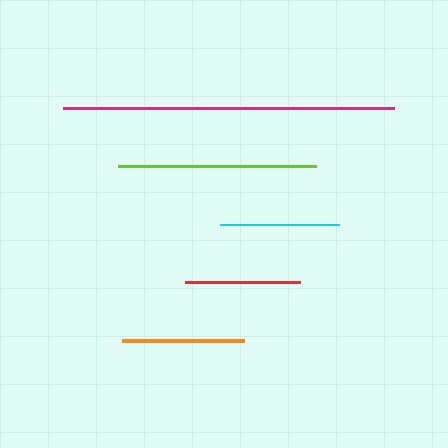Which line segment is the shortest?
The red line is the shortest at approximately 115 pixels.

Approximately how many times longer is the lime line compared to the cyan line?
The lime line is approximately 1.7 times the length of the cyan line.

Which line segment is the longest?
The magenta line is the longest at approximately 331 pixels.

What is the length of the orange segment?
The orange segment is approximately 122 pixels long.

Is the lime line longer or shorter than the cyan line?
The lime line is longer than the cyan line.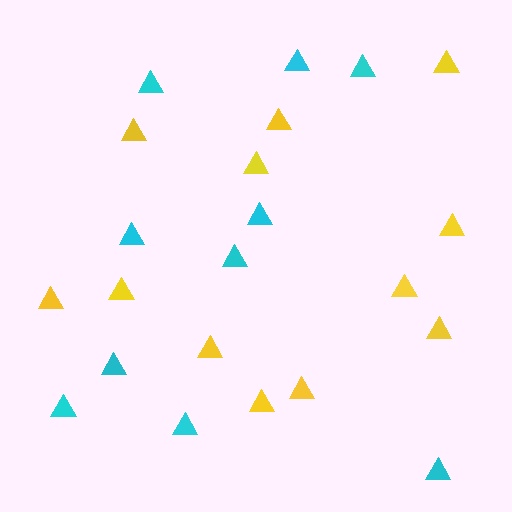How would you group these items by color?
There are 2 groups: one group of cyan triangles (10) and one group of yellow triangles (12).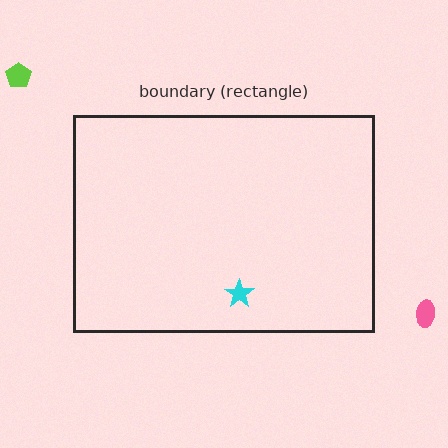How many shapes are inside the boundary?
1 inside, 2 outside.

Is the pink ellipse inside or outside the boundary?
Outside.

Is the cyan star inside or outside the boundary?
Inside.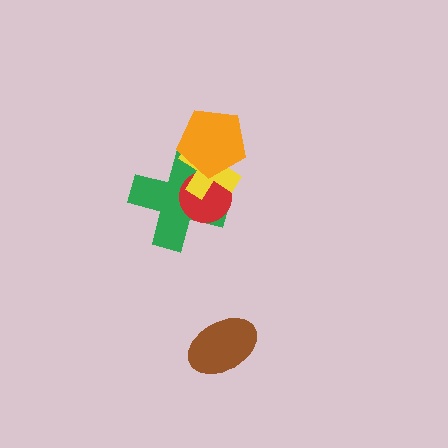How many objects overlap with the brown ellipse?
0 objects overlap with the brown ellipse.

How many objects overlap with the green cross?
3 objects overlap with the green cross.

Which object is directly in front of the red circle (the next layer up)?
The yellow cross is directly in front of the red circle.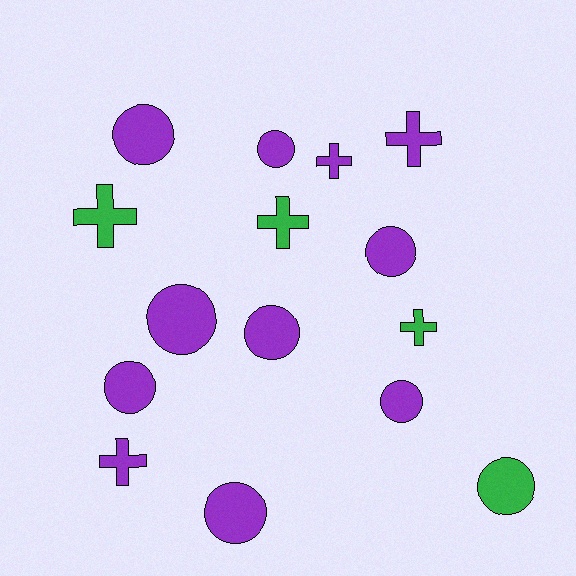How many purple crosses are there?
There are 3 purple crosses.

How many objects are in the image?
There are 15 objects.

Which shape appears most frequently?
Circle, with 9 objects.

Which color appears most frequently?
Purple, with 11 objects.